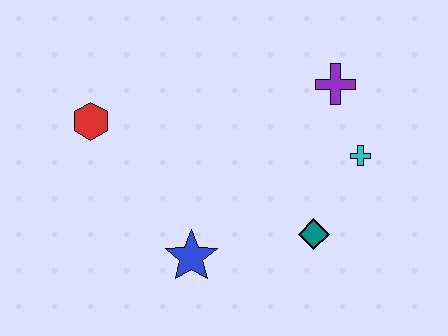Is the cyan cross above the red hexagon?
No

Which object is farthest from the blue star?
The purple cross is farthest from the blue star.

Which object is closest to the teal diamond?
The cyan cross is closest to the teal diamond.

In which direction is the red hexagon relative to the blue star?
The red hexagon is above the blue star.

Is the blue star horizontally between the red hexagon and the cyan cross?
Yes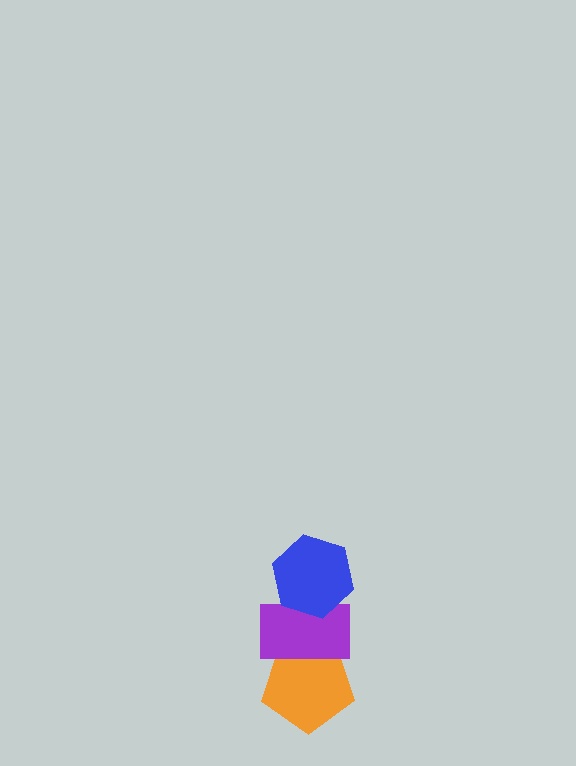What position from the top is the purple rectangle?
The purple rectangle is 2nd from the top.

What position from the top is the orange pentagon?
The orange pentagon is 3rd from the top.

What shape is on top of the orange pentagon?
The purple rectangle is on top of the orange pentagon.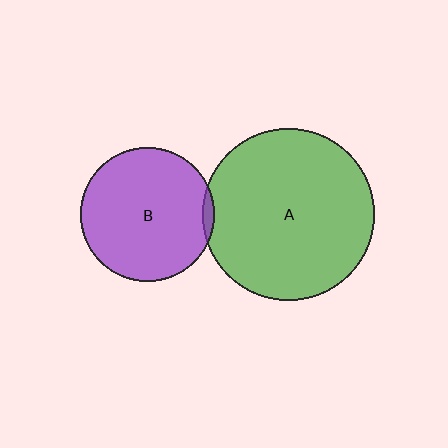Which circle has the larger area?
Circle A (green).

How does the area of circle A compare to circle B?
Approximately 1.7 times.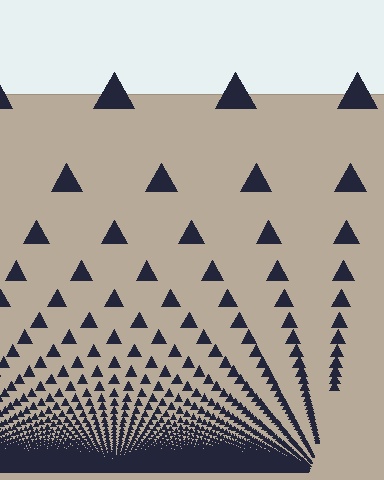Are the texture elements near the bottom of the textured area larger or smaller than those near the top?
Smaller. The gradient is inverted — elements near the bottom are smaller and denser.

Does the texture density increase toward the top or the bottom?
Density increases toward the bottom.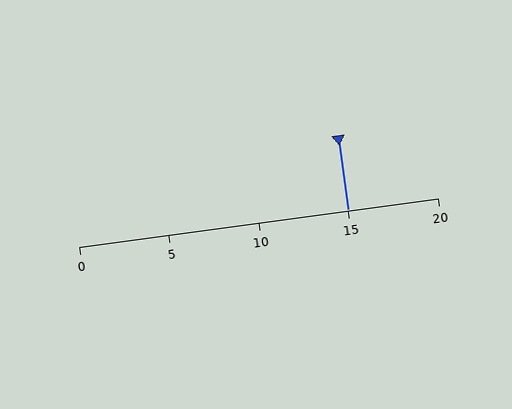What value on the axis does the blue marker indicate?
The marker indicates approximately 15.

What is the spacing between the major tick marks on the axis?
The major ticks are spaced 5 apart.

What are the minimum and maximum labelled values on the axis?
The axis runs from 0 to 20.